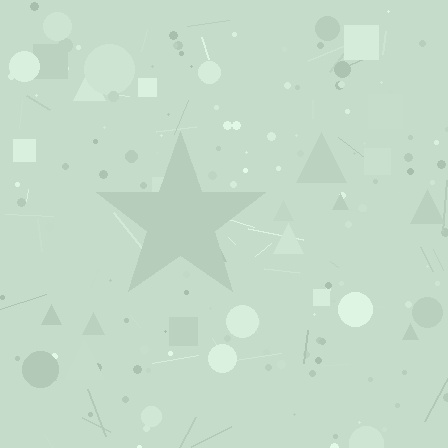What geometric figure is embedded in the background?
A star is embedded in the background.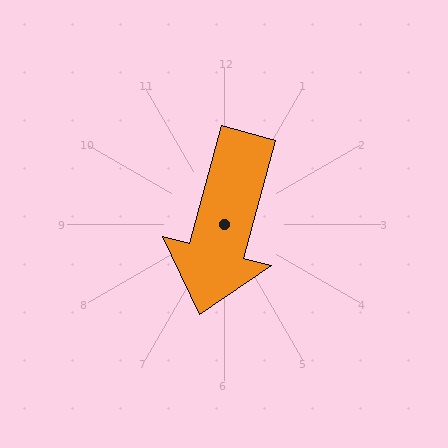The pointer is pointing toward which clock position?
Roughly 7 o'clock.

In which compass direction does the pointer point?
South.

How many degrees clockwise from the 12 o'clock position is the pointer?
Approximately 195 degrees.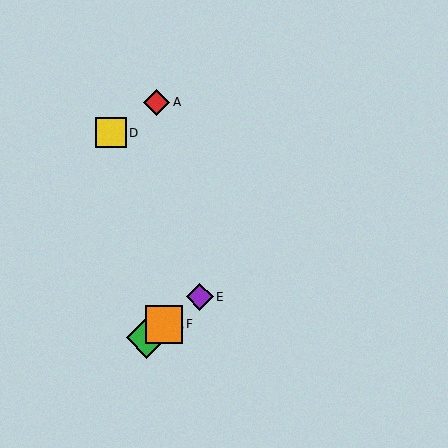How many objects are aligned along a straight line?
4 objects (B, C, E, F) are aligned along a straight line.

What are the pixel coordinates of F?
Object F is at (164, 324).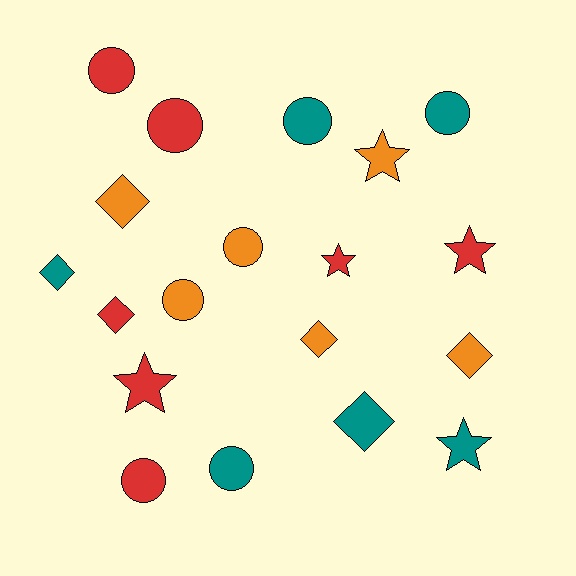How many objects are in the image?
There are 19 objects.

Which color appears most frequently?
Red, with 7 objects.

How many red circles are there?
There are 3 red circles.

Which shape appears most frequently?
Circle, with 8 objects.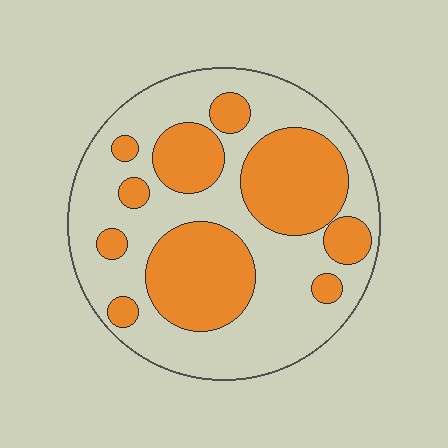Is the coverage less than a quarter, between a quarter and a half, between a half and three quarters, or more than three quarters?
Between a quarter and a half.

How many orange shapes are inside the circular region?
10.